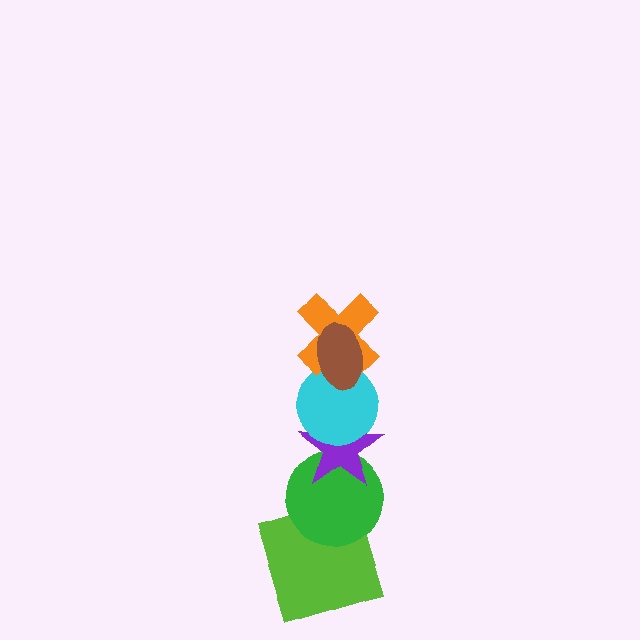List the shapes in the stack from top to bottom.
From top to bottom: the brown ellipse, the orange cross, the cyan circle, the purple star, the green circle, the lime square.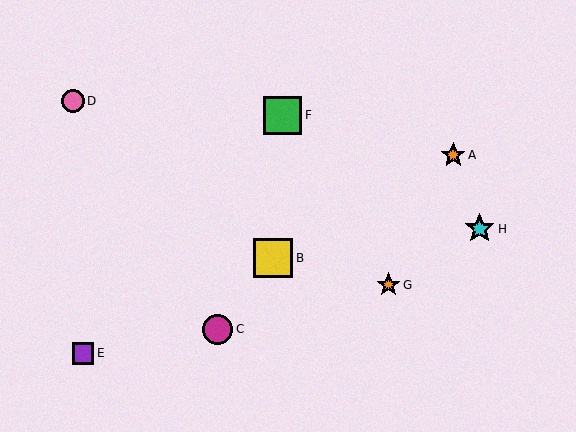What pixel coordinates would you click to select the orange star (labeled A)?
Click at (453, 155) to select the orange star A.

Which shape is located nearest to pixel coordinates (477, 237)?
The cyan star (labeled H) at (480, 228) is nearest to that location.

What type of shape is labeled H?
Shape H is a cyan star.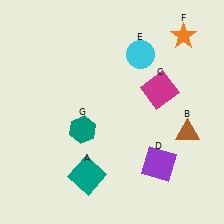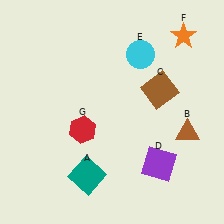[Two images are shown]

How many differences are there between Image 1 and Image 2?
There are 2 differences between the two images.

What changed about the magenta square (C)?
In Image 1, C is magenta. In Image 2, it changed to brown.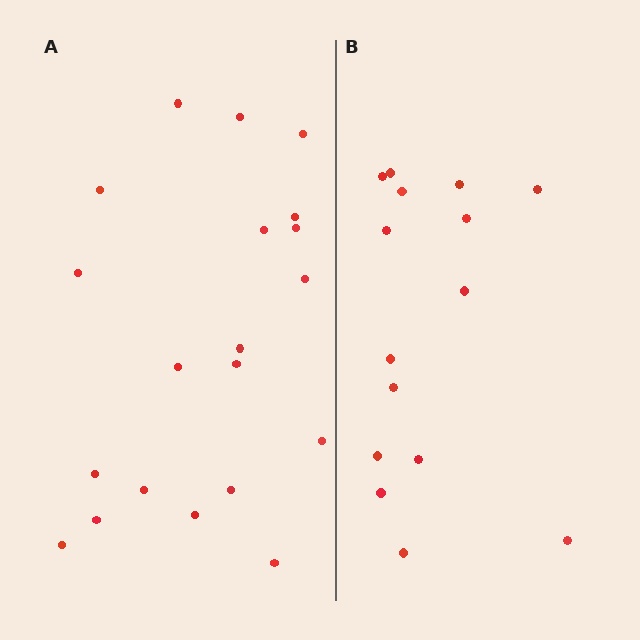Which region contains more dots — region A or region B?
Region A (the left region) has more dots.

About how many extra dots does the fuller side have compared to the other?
Region A has about 5 more dots than region B.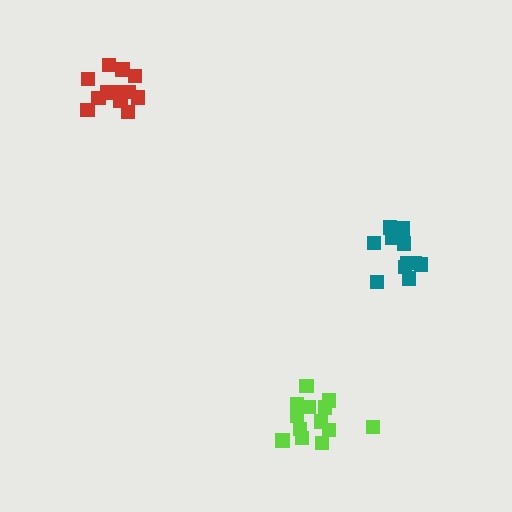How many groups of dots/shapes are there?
There are 3 groups.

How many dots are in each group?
Group 1: 13 dots, Group 2: 11 dots, Group 3: 12 dots (36 total).